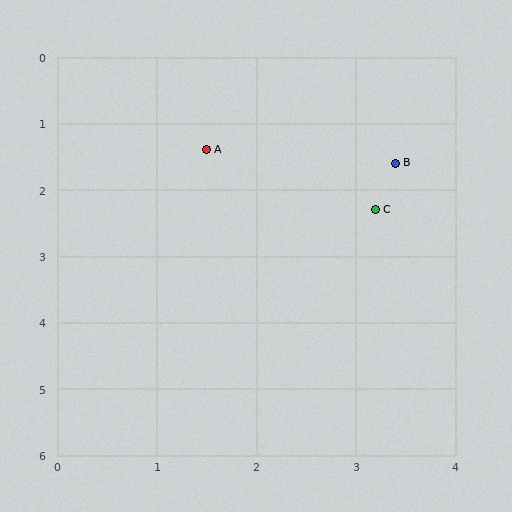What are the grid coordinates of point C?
Point C is at approximately (3.2, 2.3).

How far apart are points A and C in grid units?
Points A and C are about 1.9 grid units apart.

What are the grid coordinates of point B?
Point B is at approximately (3.4, 1.6).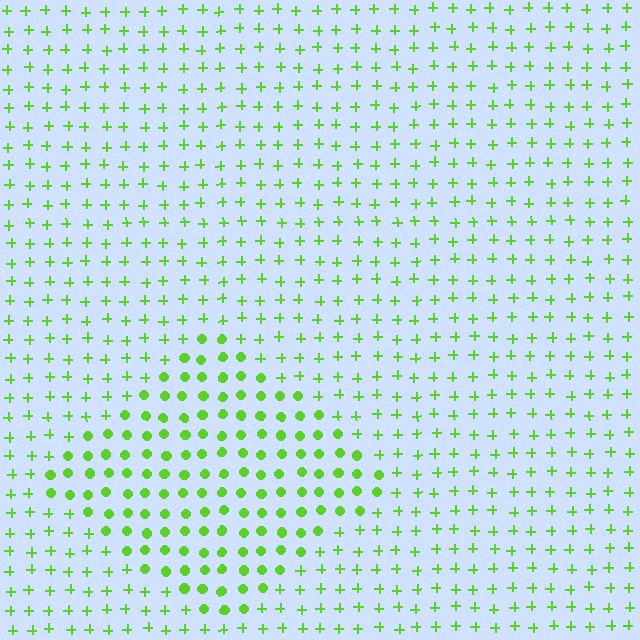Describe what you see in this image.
The image is filled with small lime elements arranged in a uniform grid. A diamond-shaped region contains circles, while the surrounding area contains plus signs. The boundary is defined purely by the change in element shape.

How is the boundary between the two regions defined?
The boundary is defined by a change in element shape: circles inside vs. plus signs outside. All elements share the same color and spacing.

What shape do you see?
I see a diamond.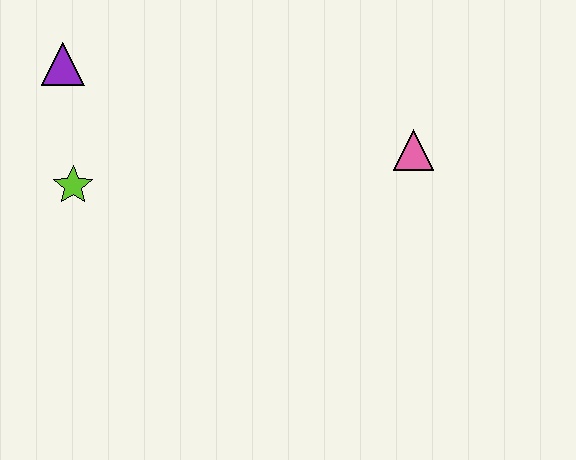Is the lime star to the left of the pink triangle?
Yes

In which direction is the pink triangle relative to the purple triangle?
The pink triangle is to the right of the purple triangle.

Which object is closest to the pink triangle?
The lime star is closest to the pink triangle.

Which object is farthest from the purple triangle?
The pink triangle is farthest from the purple triangle.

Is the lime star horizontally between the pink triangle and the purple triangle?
Yes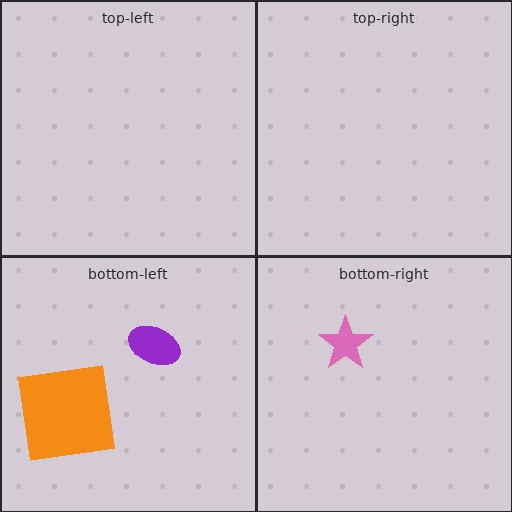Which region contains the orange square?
The bottom-left region.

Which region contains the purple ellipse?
The bottom-left region.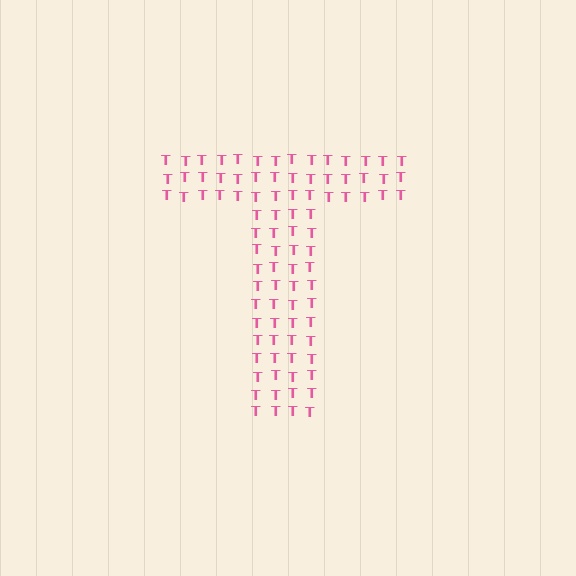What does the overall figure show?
The overall figure shows the letter T.